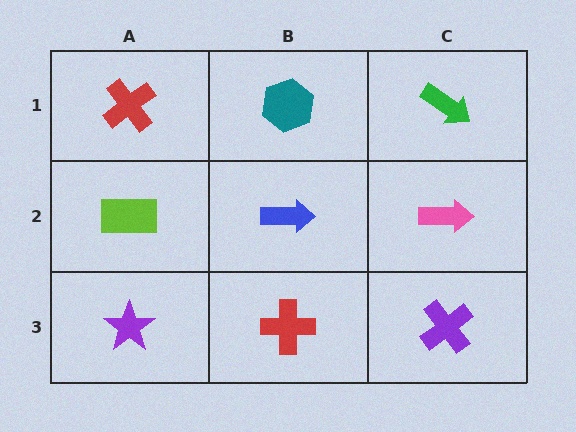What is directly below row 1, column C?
A pink arrow.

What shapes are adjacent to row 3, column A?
A lime rectangle (row 2, column A), a red cross (row 3, column B).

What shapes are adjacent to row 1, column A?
A lime rectangle (row 2, column A), a teal hexagon (row 1, column B).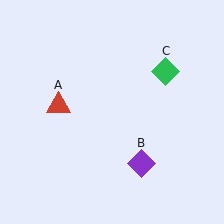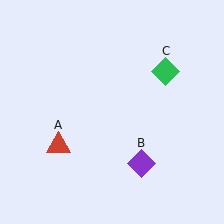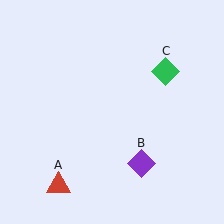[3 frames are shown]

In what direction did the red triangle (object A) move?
The red triangle (object A) moved down.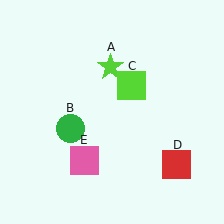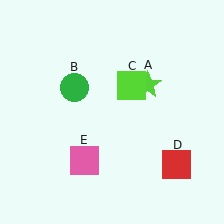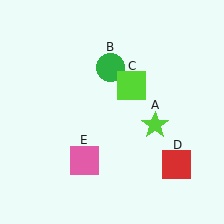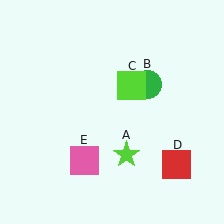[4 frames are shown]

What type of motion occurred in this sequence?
The lime star (object A), green circle (object B) rotated clockwise around the center of the scene.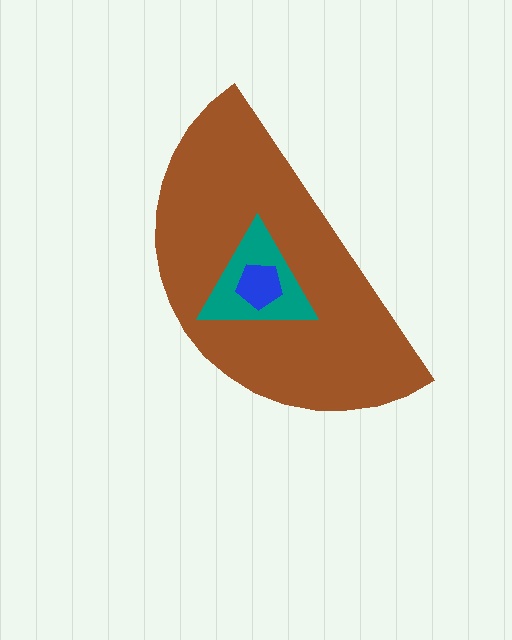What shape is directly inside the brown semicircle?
The teal triangle.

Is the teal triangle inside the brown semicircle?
Yes.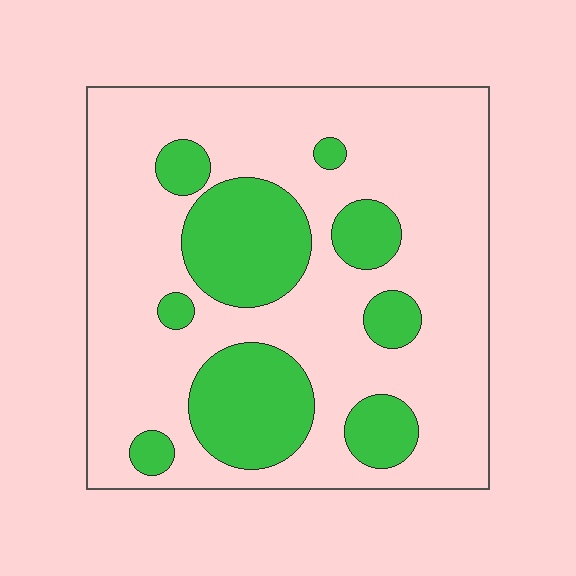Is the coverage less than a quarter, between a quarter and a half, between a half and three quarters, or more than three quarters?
Between a quarter and a half.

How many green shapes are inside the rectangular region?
9.